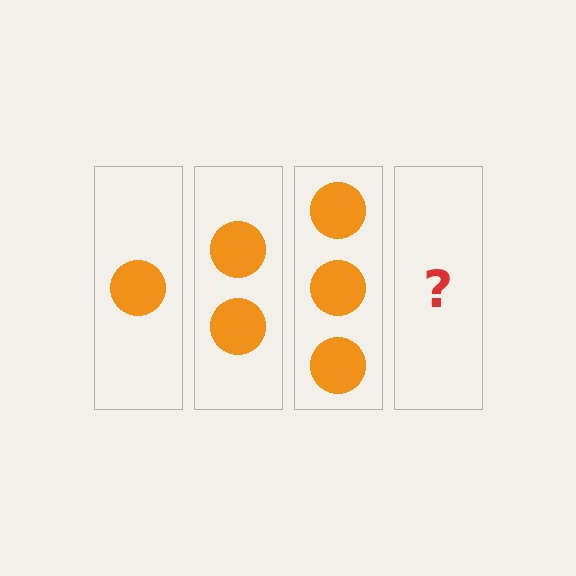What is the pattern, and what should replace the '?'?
The pattern is that each step adds one more circle. The '?' should be 4 circles.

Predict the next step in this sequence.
The next step is 4 circles.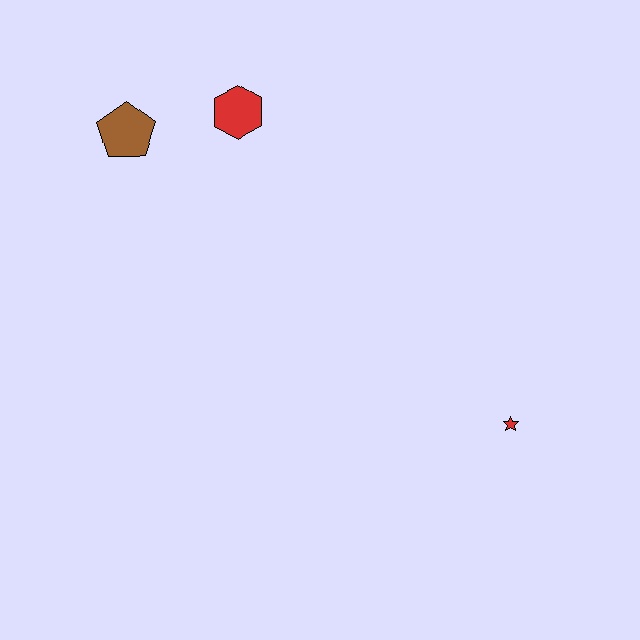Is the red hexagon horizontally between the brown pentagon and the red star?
Yes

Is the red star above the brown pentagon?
No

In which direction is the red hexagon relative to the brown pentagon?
The red hexagon is to the right of the brown pentagon.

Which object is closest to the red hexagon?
The brown pentagon is closest to the red hexagon.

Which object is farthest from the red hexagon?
The red star is farthest from the red hexagon.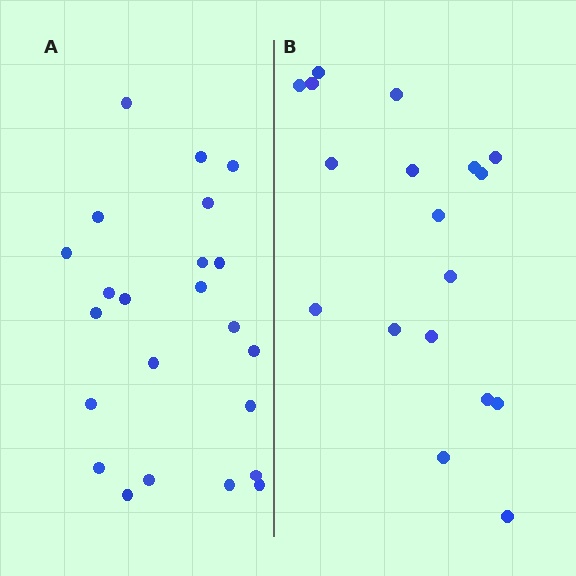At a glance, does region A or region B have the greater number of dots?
Region A (the left region) has more dots.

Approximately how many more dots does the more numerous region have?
Region A has about 5 more dots than region B.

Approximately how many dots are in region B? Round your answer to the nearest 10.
About 20 dots. (The exact count is 18, which rounds to 20.)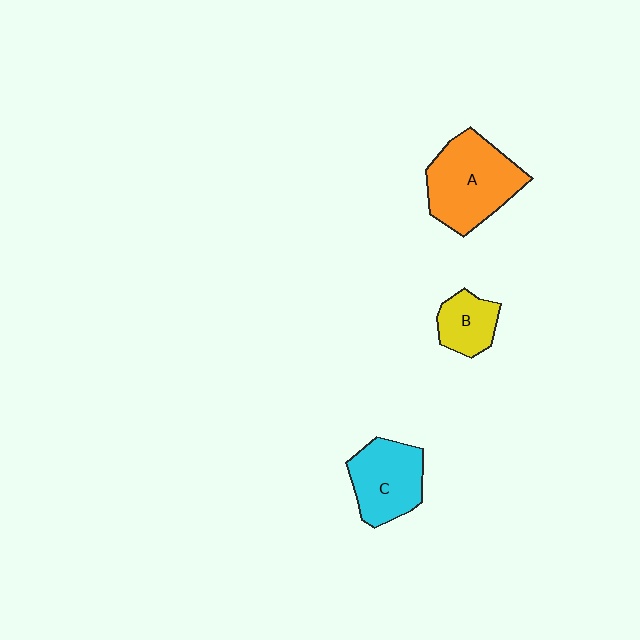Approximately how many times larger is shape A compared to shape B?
Approximately 2.2 times.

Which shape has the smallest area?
Shape B (yellow).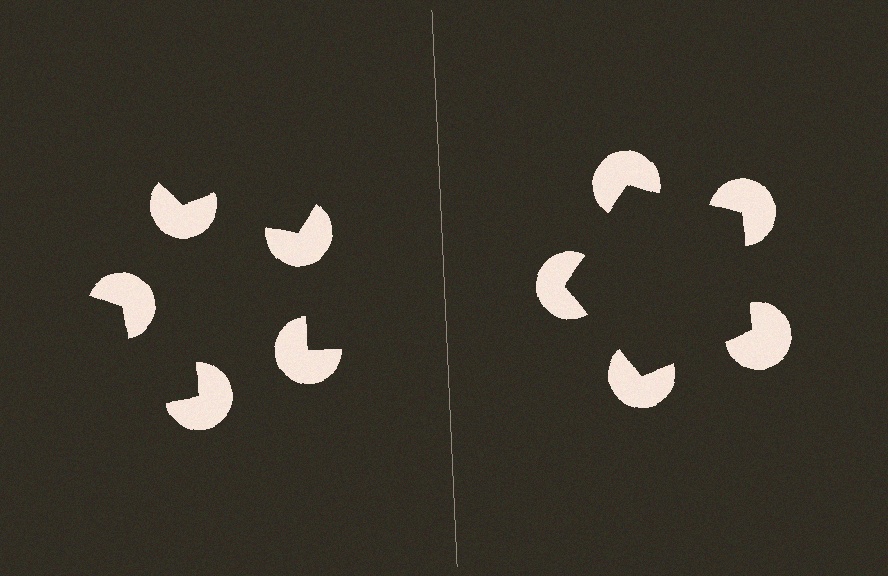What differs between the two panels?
The pac-man discs are positioned identically on both sides; only the wedge orientations differ. On the right they align to a pentagon; on the left they are misaligned.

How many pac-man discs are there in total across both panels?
10 — 5 on each side.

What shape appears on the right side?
An illusory pentagon.